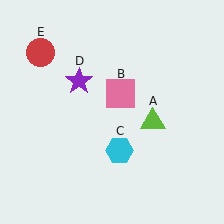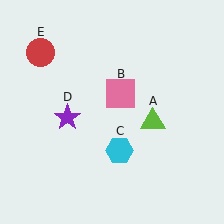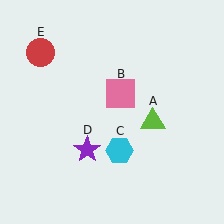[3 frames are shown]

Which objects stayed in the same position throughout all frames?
Lime triangle (object A) and pink square (object B) and cyan hexagon (object C) and red circle (object E) remained stationary.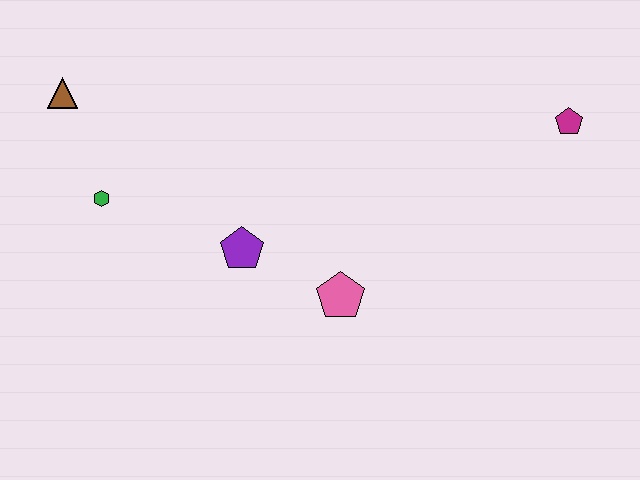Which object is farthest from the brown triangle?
The magenta pentagon is farthest from the brown triangle.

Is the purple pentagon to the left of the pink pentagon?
Yes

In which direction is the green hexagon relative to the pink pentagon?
The green hexagon is to the left of the pink pentagon.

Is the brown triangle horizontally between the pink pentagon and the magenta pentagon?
No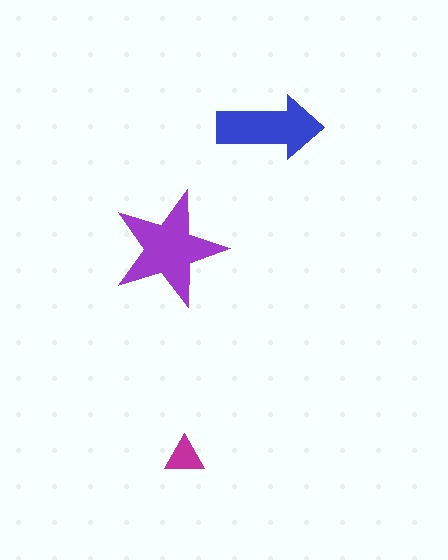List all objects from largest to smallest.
The purple star, the blue arrow, the magenta triangle.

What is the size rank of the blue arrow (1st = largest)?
2nd.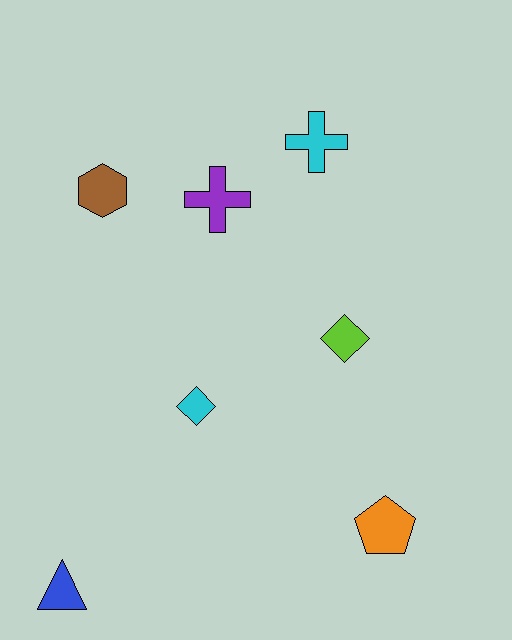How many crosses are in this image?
There are 2 crosses.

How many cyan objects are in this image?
There are 2 cyan objects.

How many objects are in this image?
There are 7 objects.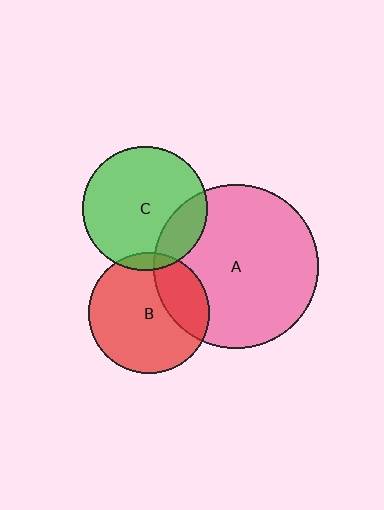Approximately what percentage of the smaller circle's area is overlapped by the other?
Approximately 25%.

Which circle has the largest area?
Circle A (pink).